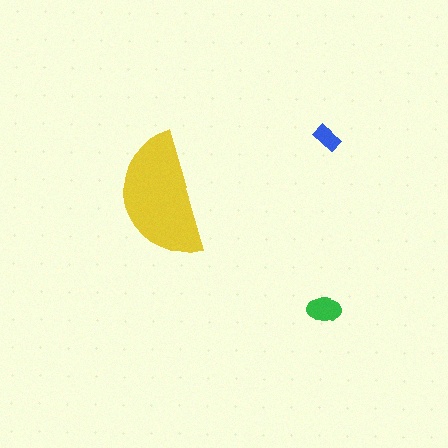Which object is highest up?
The blue rectangle is topmost.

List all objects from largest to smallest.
The yellow semicircle, the green ellipse, the blue rectangle.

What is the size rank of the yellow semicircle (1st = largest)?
1st.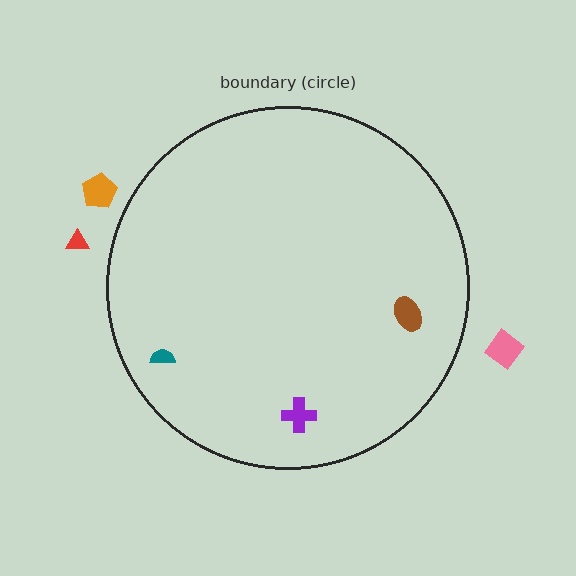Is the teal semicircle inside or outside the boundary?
Inside.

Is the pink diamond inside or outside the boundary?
Outside.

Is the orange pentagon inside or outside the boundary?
Outside.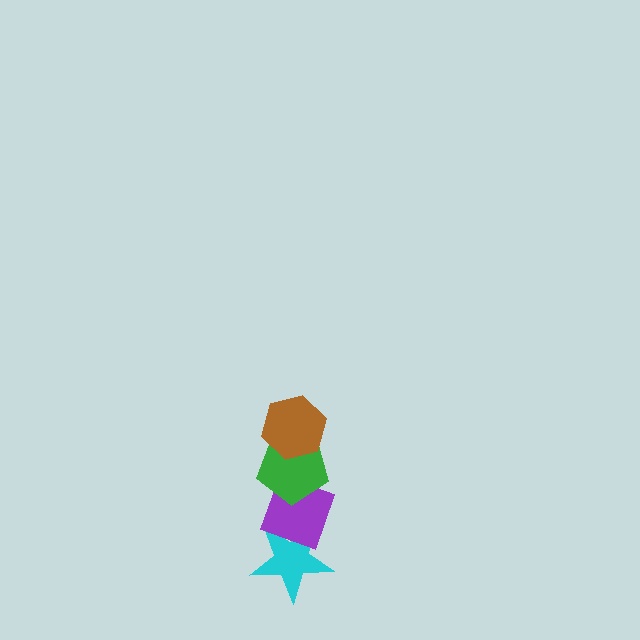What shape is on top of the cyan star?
The purple diamond is on top of the cyan star.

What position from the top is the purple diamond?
The purple diamond is 3rd from the top.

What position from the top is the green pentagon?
The green pentagon is 2nd from the top.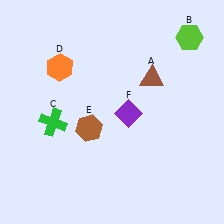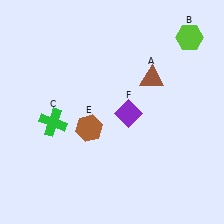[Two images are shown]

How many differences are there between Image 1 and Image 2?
There is 1 difference between the two images.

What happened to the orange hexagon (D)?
The orange hexagon (D) was removed in Image 2. It was in the top-left area of Image 1.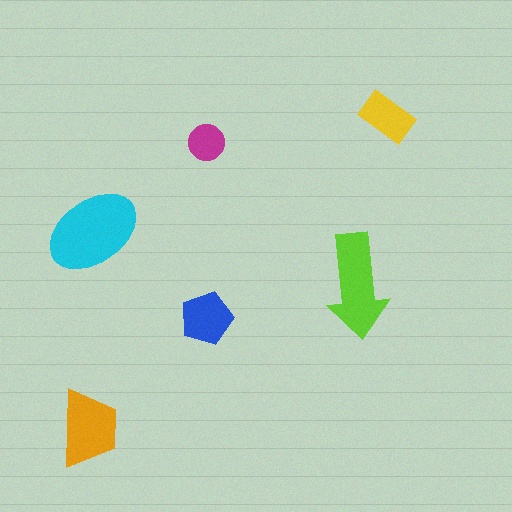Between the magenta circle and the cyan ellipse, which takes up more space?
The cyan ellipse.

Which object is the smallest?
The magenta circle.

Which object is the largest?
The cyan ellipse.